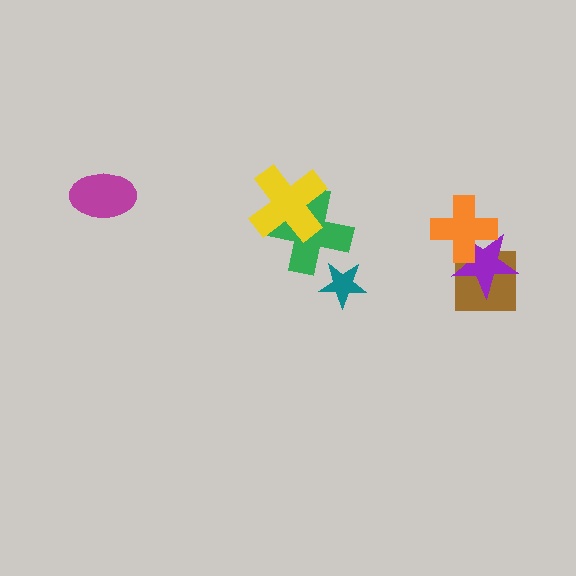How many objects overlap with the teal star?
0 objects overlap with the teal star.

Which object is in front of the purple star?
The orange cross is in front of the purple star.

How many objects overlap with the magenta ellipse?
0 objects overlap with the magenta ellipse.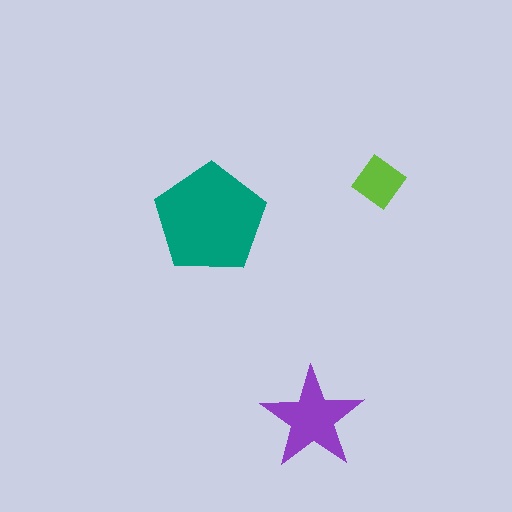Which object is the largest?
The teal pentagon.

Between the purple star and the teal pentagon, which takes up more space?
The teal pentagon.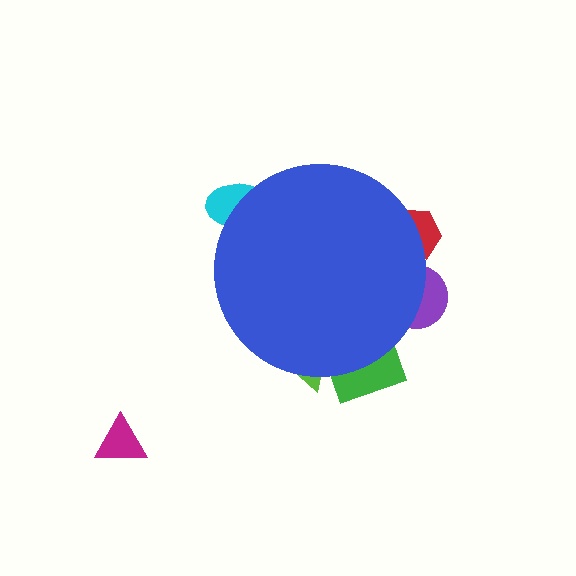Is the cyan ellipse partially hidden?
Yes, the cyan ellipse is partially hidden behind the blue circle.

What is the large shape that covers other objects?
A blue circle.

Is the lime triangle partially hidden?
Yes, the lime triangle is partially hidden behind the blue circle.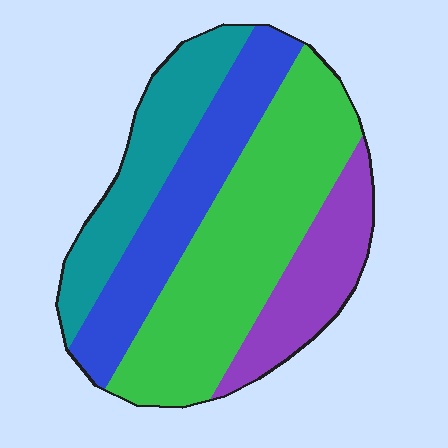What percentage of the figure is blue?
Blue takes up about one quarter (1/4) of the figure.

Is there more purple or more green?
Green.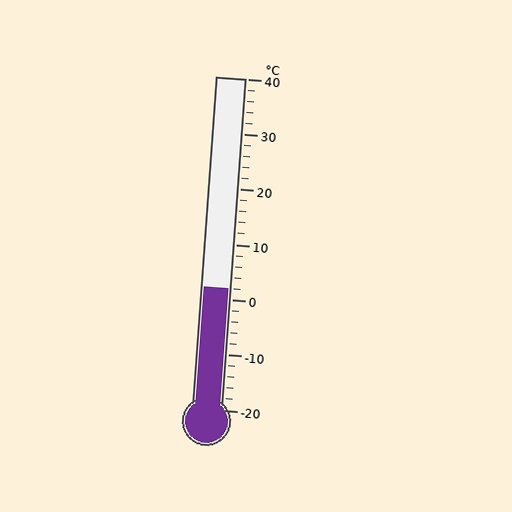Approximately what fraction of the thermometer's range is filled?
The thermometer is filled to approximately 35% of its range.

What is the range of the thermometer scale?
The thermometer scale ranges from -20°C to 40°C.